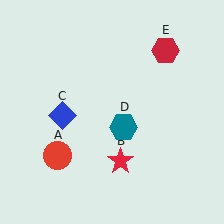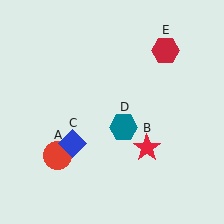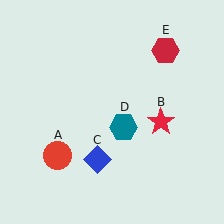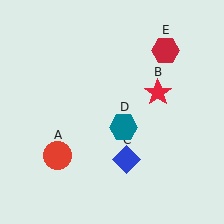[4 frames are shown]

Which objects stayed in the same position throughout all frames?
Red circle (object A) and teal hexagon (object D) and red hexagon (object E) remained stationary.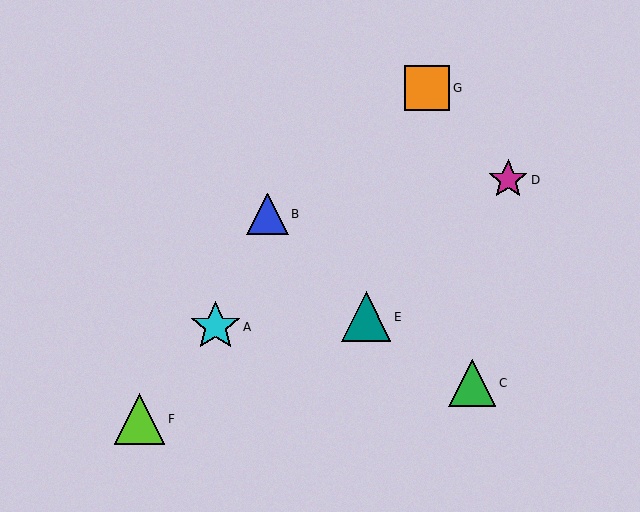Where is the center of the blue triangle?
The center of the blue triangle is at (267, 214).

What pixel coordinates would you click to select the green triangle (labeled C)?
Click at (472, 383) to select the green triangle C.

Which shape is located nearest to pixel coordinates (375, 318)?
The teal triangle (labeled E) at (366, 317) is nearest to that location.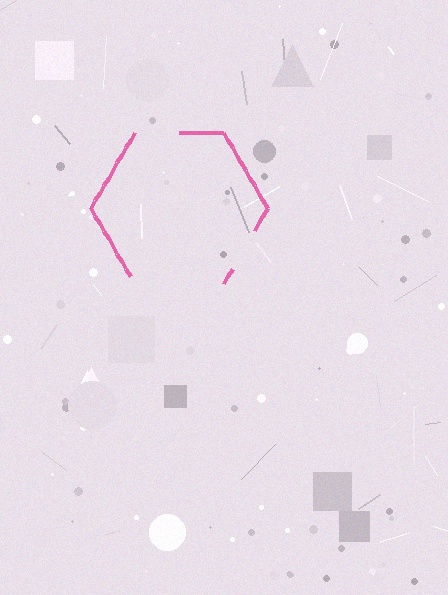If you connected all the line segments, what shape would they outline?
They would outline a hexagon.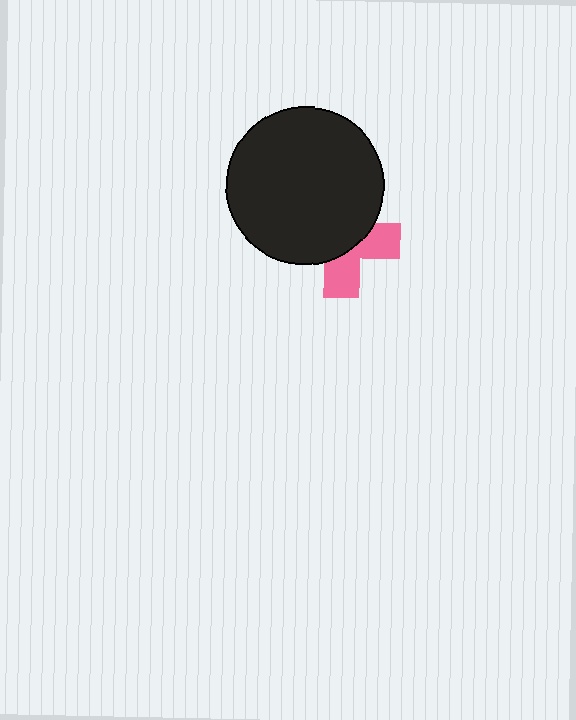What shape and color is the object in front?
The object in front is a black circle.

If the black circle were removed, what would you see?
You would see the complete pink cross.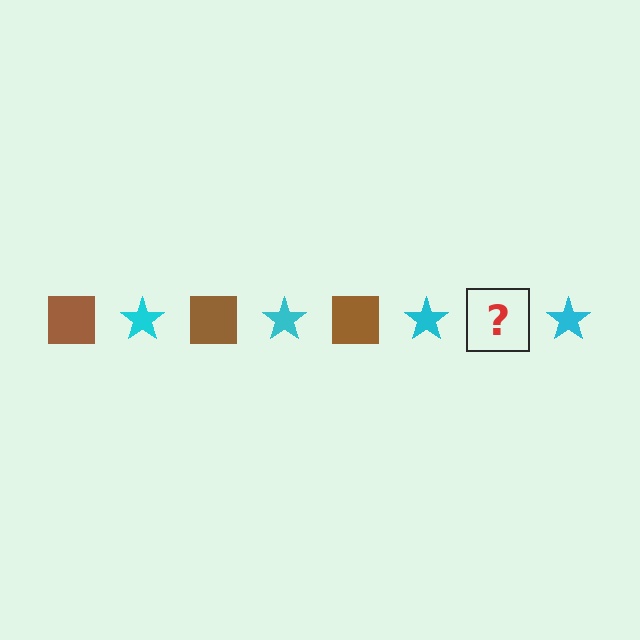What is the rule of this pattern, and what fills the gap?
The rule is that the pattern alternates between brown square and cyan star. The gap should be filled with a brown square.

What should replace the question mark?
The question mark should be replaced with a brown square.